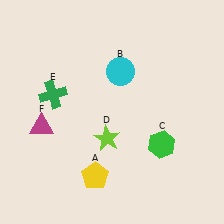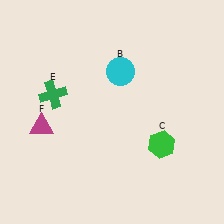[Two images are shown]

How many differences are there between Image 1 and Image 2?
There are 2 differences between the two images.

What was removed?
The lime star (D), the yellow pentagon (A) were removed in Image 2.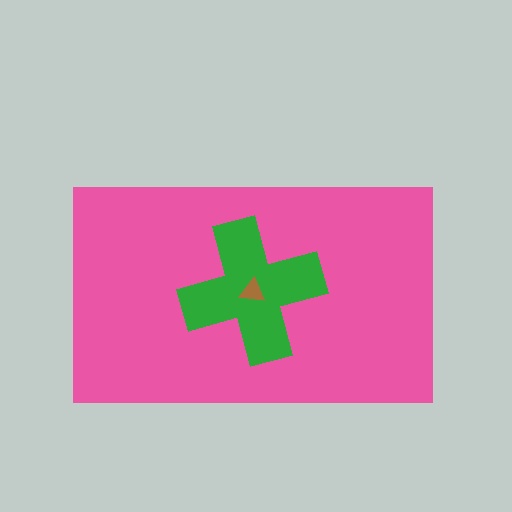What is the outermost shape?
The pink rectangle.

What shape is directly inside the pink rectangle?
The green cross.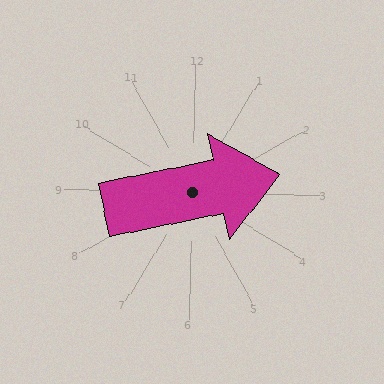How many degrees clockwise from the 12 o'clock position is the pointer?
Approximately 77 degrees.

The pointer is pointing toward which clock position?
Roughly 3 o'clock.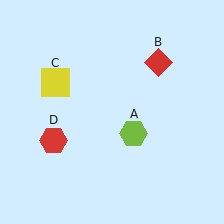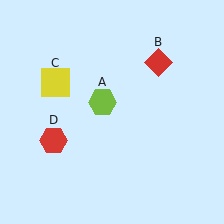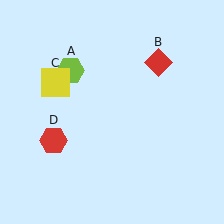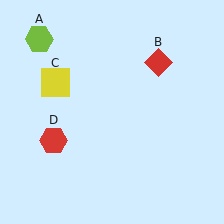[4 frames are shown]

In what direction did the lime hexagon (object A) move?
The lime hexagon (object A) moved up and to the left.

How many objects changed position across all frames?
1 object changed position: lime hexagon (object A).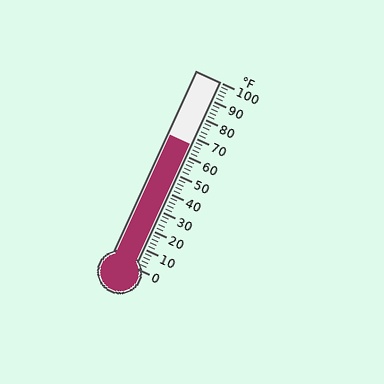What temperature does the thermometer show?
The thermometer shows approximately 66°F.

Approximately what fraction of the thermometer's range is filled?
The thermometer is filled to approximately 65% of its range.